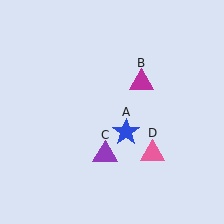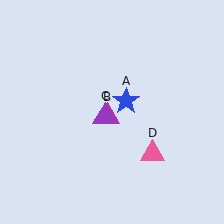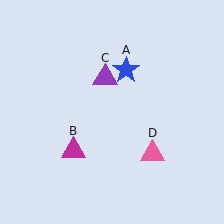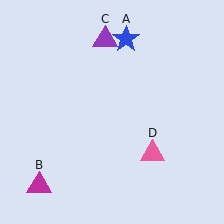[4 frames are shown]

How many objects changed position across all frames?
3 objects changed position: blue star (object A), magenta triangle (object B), purple triangle (object C).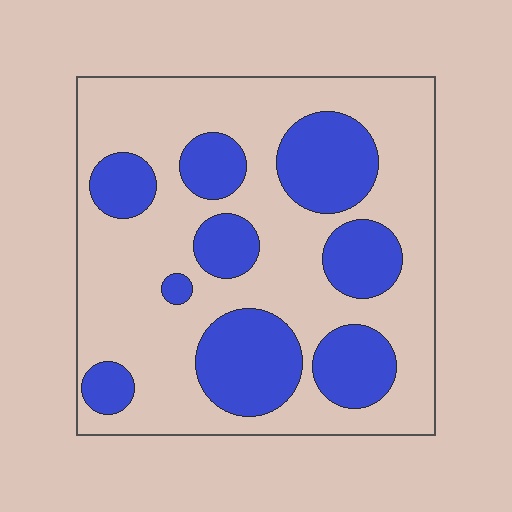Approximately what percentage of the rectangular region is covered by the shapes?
Approximately 30%.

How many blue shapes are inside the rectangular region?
9.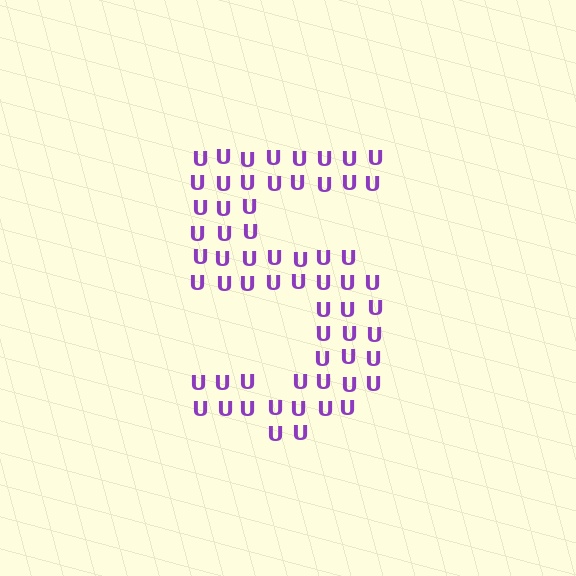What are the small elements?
The small elements are letter U's.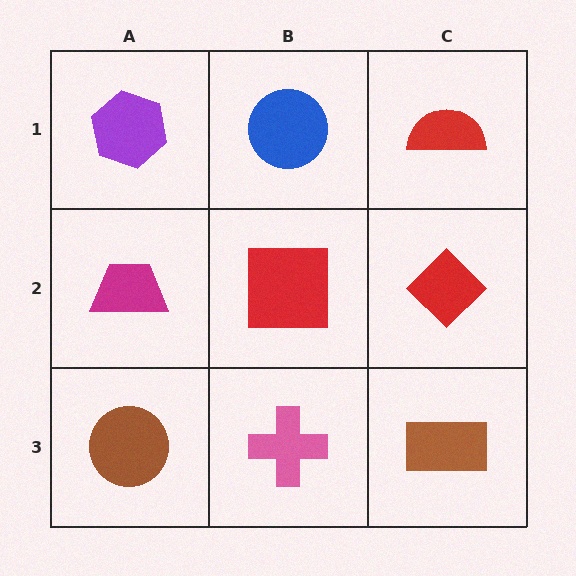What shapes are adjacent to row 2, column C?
A red semicircle (row 1, column C), a brown rectangle (row 3, column C), a red square (row 2, column B).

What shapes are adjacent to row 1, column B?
A red square (row 2, column B), a purple hexagon (row 1, column A), a red semicircle (row 1, column C).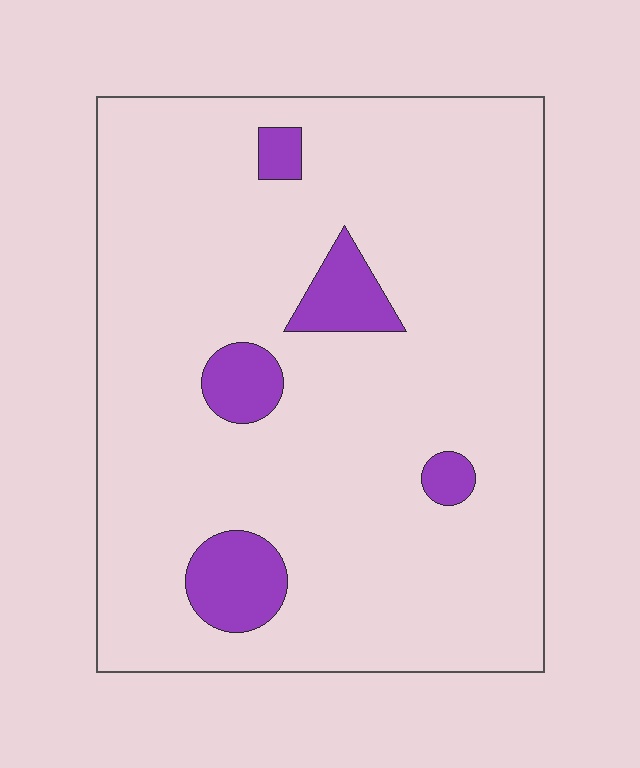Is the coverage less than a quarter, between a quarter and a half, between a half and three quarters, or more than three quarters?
Less than a quarter.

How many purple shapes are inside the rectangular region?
5.